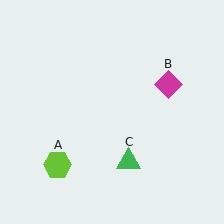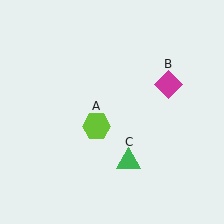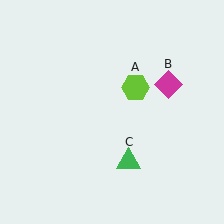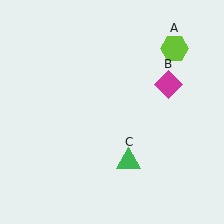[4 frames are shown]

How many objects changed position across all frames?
1 object changed position: lime hexagon (object A).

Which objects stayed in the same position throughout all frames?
Magenta diamond (object B) and green triangle (object C) remained stationary.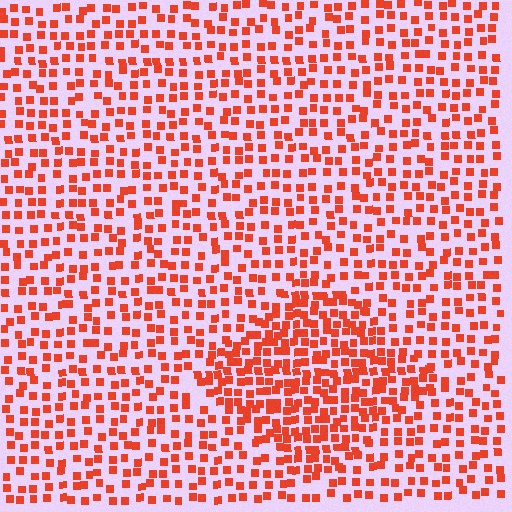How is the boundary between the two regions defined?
The boundary is defined by a change in element density (approximately 1.8x ratio). All elements are the same color, size, and shape.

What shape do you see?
I see a diamond.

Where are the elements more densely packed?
The elements are more densely packed inside the diamond boundary.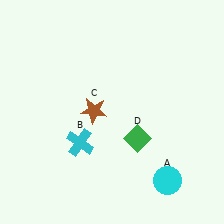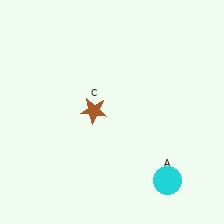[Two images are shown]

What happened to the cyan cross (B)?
The cyan cross (B) was removed in Image 2. It was in the bottom-left area of Image 1.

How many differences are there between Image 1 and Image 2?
There are 2 differences between the two images.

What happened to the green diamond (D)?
The green diamond (D) was removed in Image 2. It was in the bottom-right area of Image 1.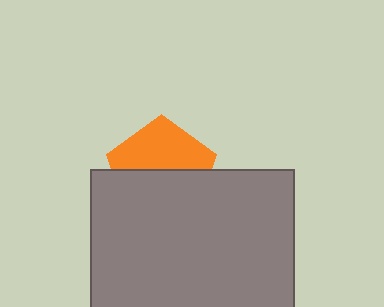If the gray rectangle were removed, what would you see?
You would see the complete orange pentagon.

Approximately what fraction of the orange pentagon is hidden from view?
Roughly 53% of the orange pentagon is hidden behind the gray rectangle.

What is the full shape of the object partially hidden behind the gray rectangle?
The partially hidden object is an orange pentagon.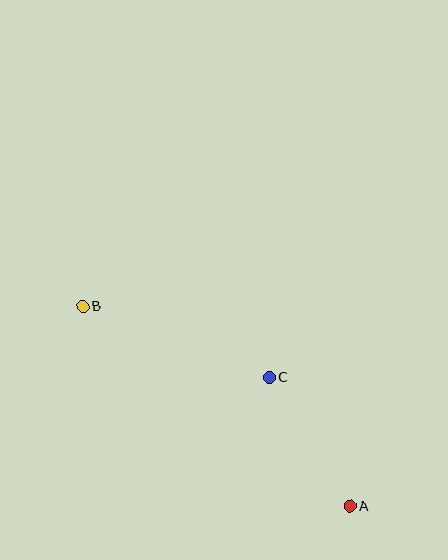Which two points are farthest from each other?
Points A and B are farthest from each other.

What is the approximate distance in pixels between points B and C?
The distance between B and C is approximately 200 pixels.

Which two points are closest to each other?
Points A and C are closest to each other.